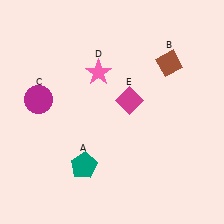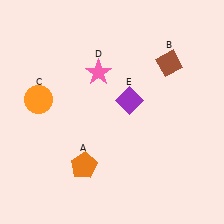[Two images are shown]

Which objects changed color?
A changed from teal to orange. C changed from magenta to orange. E changed from magenta to purple.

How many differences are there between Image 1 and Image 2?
There are 3 differences between the two images.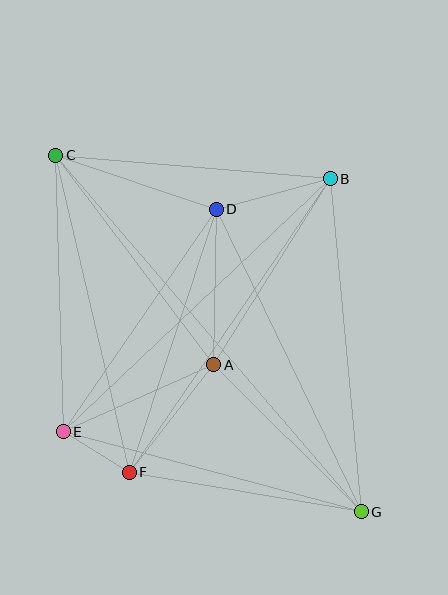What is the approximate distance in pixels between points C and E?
The distance between C and E is approximately 277 pixels.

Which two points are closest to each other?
Points E and F are closest to each other.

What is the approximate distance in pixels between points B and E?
The distance between B and E is approximately 368 pixels.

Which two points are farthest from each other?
Points C and G are farthest from each other.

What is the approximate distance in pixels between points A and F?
The distance between A and F is approximately 137 pixels.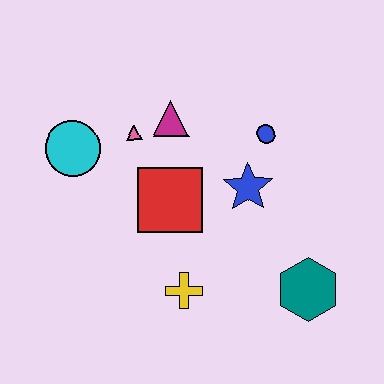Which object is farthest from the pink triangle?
The teal hexagon is farthest from the pink triangle.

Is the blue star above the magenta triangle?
No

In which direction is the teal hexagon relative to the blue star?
The teal hexagon is below the blue star.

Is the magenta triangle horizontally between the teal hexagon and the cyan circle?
Yes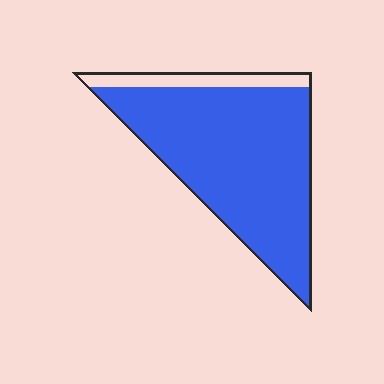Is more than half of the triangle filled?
Yes.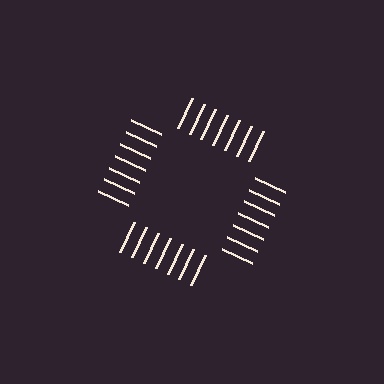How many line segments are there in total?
28 — 7 along each of the 4 edges.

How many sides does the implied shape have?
4 sides — the line-ends trace a square.